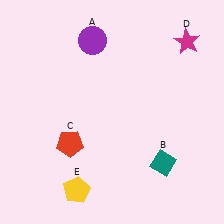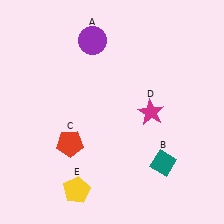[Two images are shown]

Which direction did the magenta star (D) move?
The magenta star (D) moved down.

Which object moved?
The magenta star (D) moved down.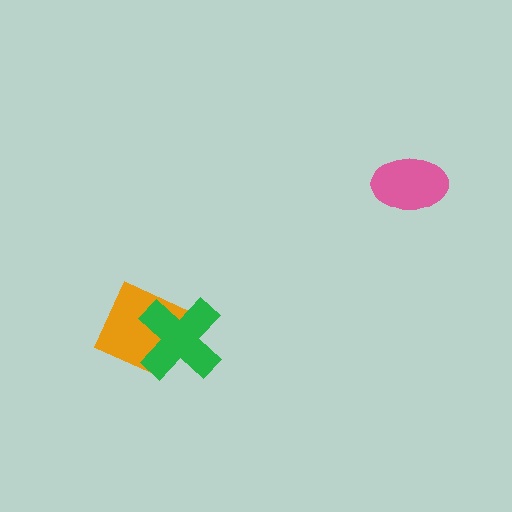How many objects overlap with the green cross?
1 object overlaps with the green cross.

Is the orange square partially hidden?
Yes, it is partially covered by another shape.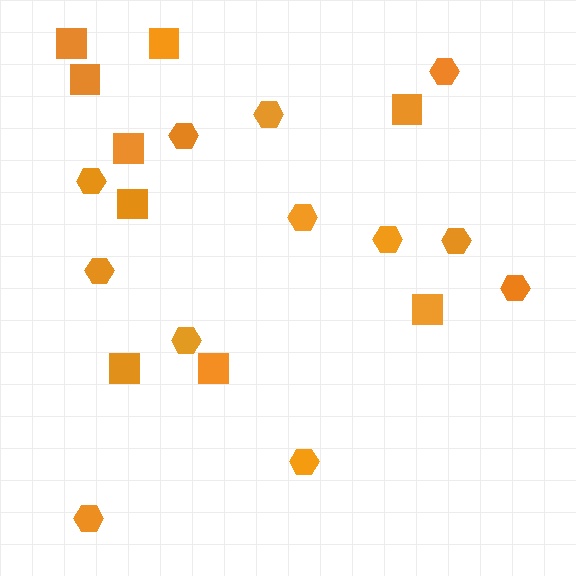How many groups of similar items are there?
There are 2 groups: one group of hexagons (12) and one group of squares (9).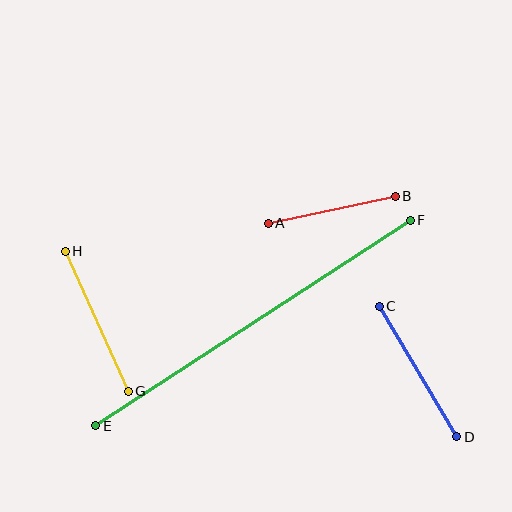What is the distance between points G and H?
The distance is approximately 153 pixels.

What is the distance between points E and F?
The distance is approximately 376 pixels.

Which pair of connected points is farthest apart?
Points E and F are farthest apart.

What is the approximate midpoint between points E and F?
The midpoint is at approximately (253, 323) pixels.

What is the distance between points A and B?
The distance is approximately 130 pixels.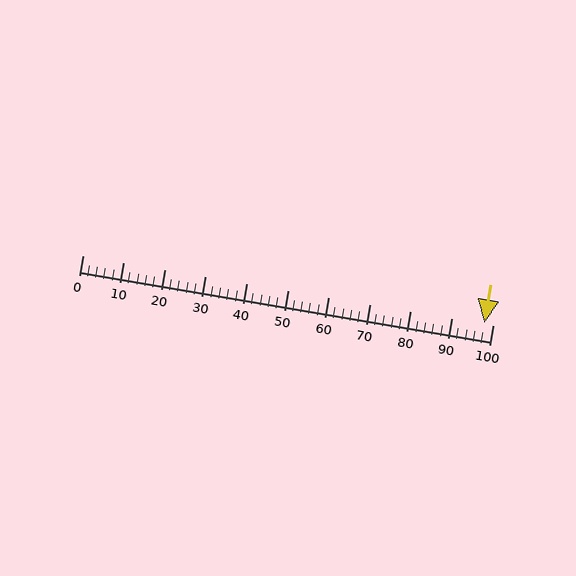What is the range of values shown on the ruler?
The ruler shows values from 0 to 100.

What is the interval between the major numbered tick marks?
The major tick marks are spaced 10 units apart.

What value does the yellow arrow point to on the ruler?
The yellow arrow points to approximately 98.